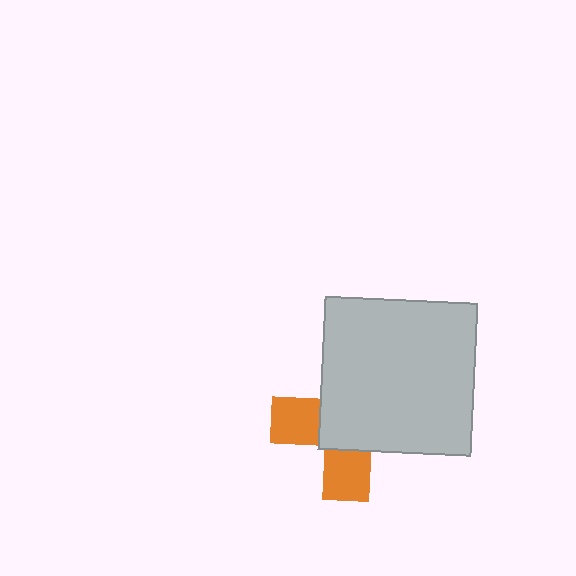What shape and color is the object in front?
The object in front is a light gray square.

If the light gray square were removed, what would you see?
You would see the complete orange cross.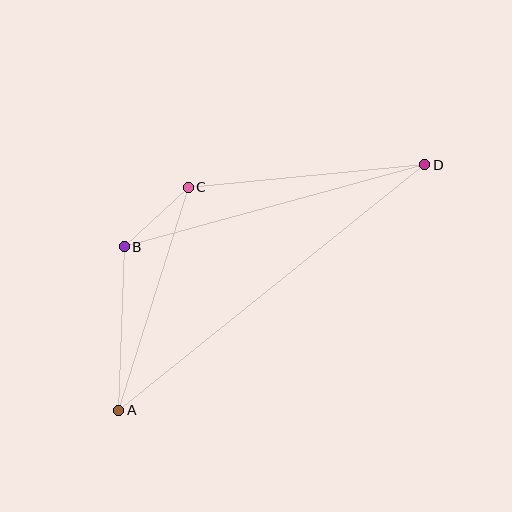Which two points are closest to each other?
Points B and C are closest to each other.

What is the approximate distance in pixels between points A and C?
The distance between A and C is approximately 234 pixels.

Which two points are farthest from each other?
Points A and D are farthest from each other.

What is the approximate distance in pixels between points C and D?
The distance between C and D is approximately 238 pixels.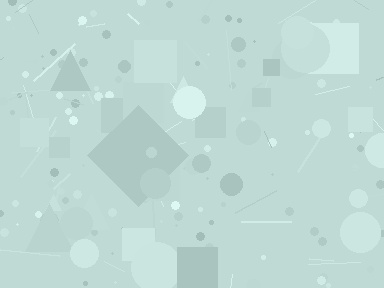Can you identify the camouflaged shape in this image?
The camouflaged shape is a diamond.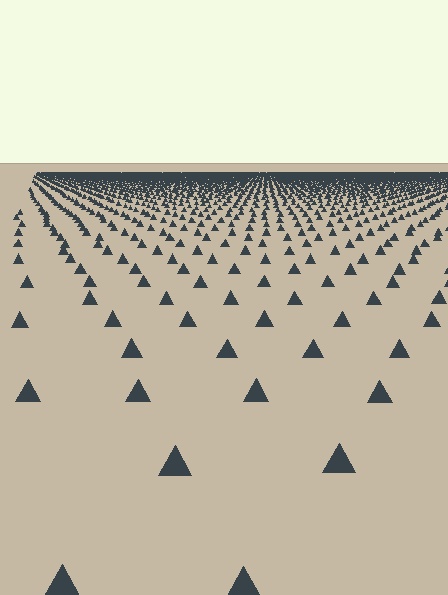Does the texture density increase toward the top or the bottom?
Density increases toward the top.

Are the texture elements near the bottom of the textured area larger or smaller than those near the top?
Larger. Near the bottom, elements are closer to the viewer and appear at a bigger on-screen size.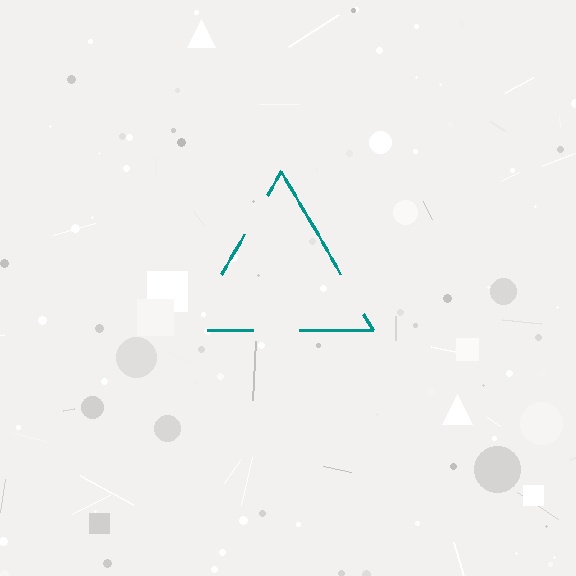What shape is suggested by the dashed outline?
The dashed outline suggests a triangle.